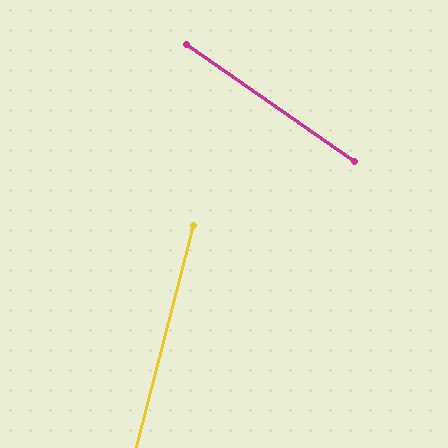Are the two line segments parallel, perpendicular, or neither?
Neither parallel nor perpendicular — they differ by about 69°.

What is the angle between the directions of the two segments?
Approximately 69 degrees.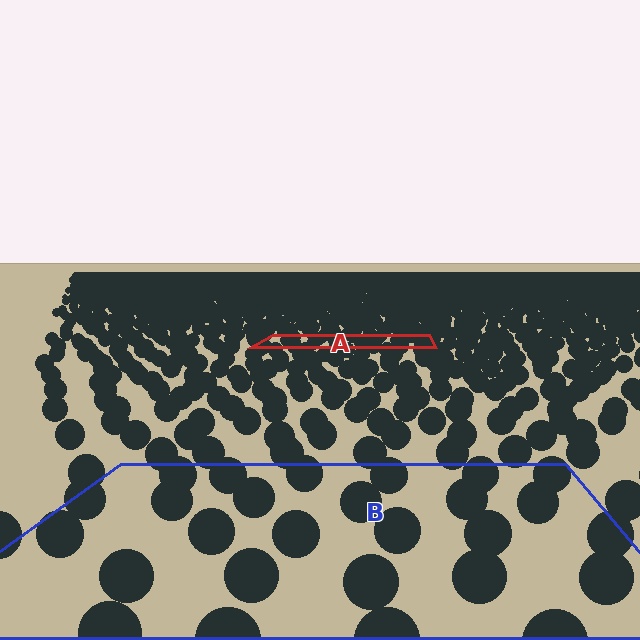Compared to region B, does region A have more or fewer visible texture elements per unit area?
Region A has more texture elements per unit area — they are packed more densely because it is farther away.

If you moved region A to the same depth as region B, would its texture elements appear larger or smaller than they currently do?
They would appear larger. At a closer depth, the same texture elements are projected at a bigger on-screen size.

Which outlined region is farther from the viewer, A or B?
Region A is farther from the viewer — the texture elements inside it appear smaller and more densely packed.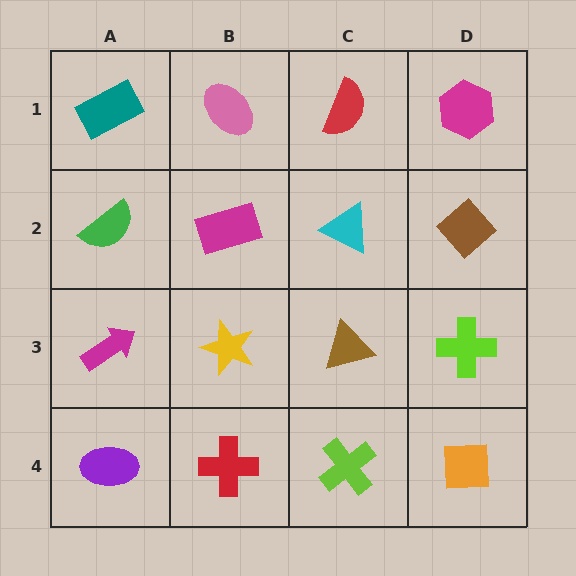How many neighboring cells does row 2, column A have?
3.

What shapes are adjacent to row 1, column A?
A green semicircle (row 2, column A), a pink ellipse (row 1, column B).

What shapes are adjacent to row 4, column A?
A magenta arrow (row 3, column A), a red cross (row 4, column B).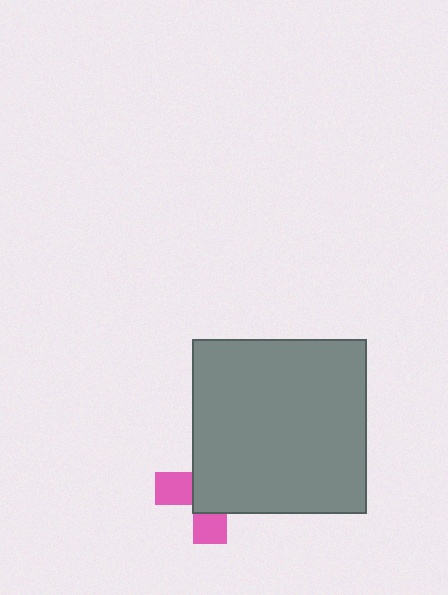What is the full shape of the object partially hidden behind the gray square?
The partially hidden object is a pink cross.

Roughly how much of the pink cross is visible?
A small part of it is visible (roughly 35%).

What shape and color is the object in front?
The object in front is a gray square.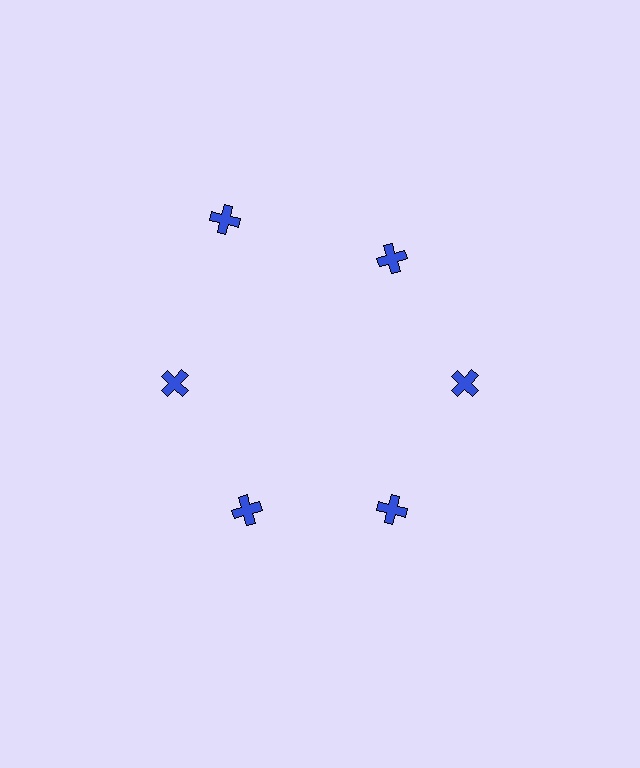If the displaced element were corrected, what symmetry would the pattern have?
It would have 6-fold rotational symmetry — the pattern would map onto itself every 60 degrees.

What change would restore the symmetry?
The symmetry would be restored by moving it inward, back onto the ring so that all 6 crosses sit at equal angles and equal distance from the center.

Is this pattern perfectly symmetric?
No. The 6 blue crosses are arranged in a ring, but one element near the 11 o'clock position is pushed outward from the center, breaking the 6-fold rotational symmetry.